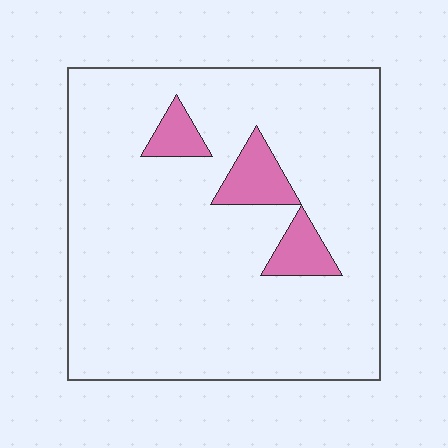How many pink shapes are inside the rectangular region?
3.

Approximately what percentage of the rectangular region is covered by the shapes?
Approximately 10%.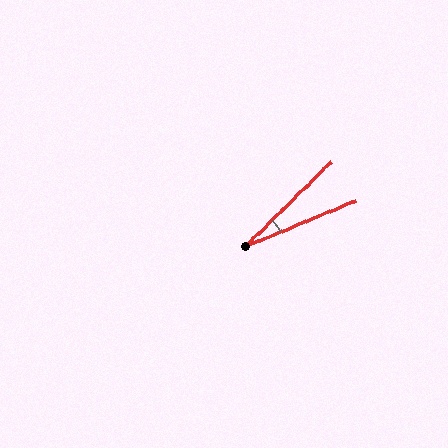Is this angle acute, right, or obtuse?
It is acute.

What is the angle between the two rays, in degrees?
Approximately 22 degrees.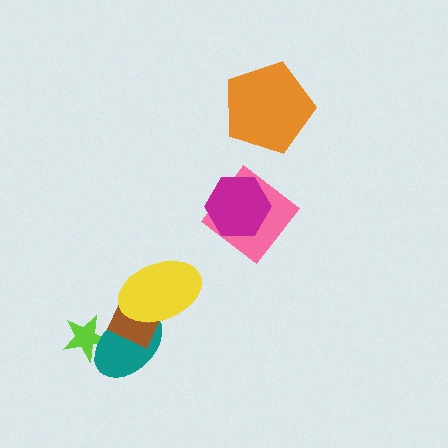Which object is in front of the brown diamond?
The yellow ellipse is in front of the brown diamond.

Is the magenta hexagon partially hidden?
No, no other shape covers it.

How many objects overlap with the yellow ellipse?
2 objects overlap with the yellow ellipse.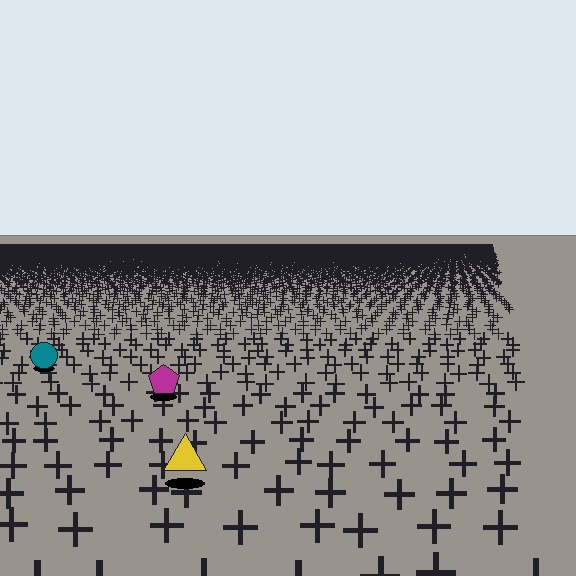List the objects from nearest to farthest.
From nearest to farthest: the yellow triangle, the magenta pentagon, the teal circle.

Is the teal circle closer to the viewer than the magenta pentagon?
No. The magenta pentagon is closer — you can tell from the texture gradient: the ground texture is coarser near it.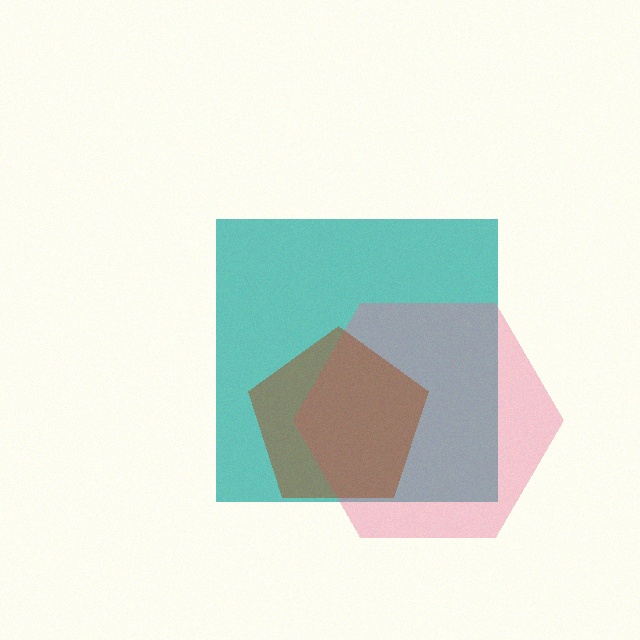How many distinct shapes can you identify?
There are 3 distinct shapes: a teal square, a pink hexagon, a brown pentagon.